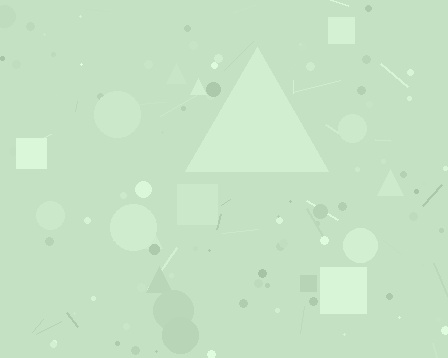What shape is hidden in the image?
A triangle is hidden in the image.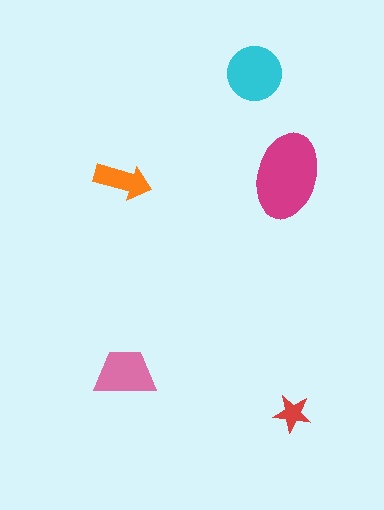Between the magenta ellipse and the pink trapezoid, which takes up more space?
The magenta ellipse.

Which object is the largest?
The magenta ellipse.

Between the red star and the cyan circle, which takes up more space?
The cyan circle.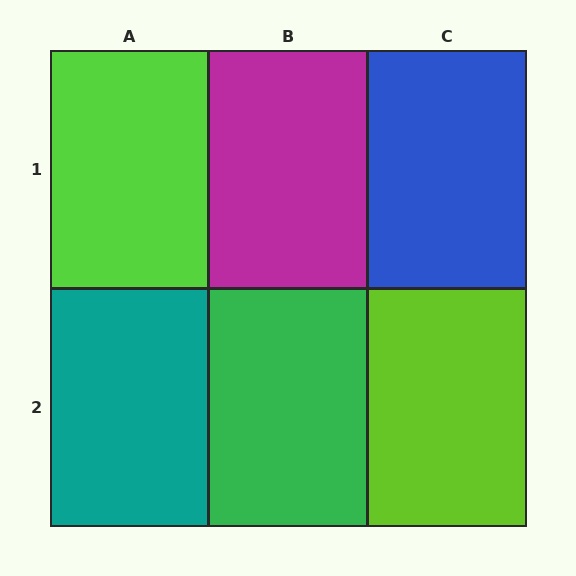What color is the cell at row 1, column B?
Magenta.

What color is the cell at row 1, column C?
Blue.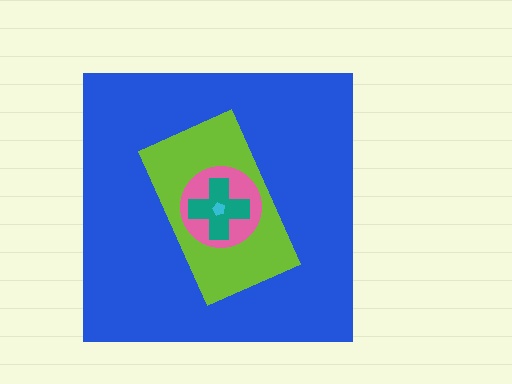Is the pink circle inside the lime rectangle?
Yes.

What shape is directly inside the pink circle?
The teal cross.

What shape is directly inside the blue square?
The lime rectangle.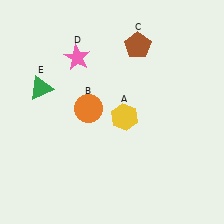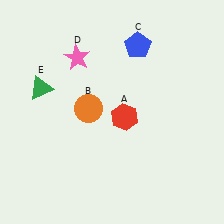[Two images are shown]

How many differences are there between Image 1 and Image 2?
There are 2 differences between the two images.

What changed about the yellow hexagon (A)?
In Image 1, A is yellow. In Image 2, it changed to red.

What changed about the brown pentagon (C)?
In Image 1, C is brown. In Image 2, it changed to blue.